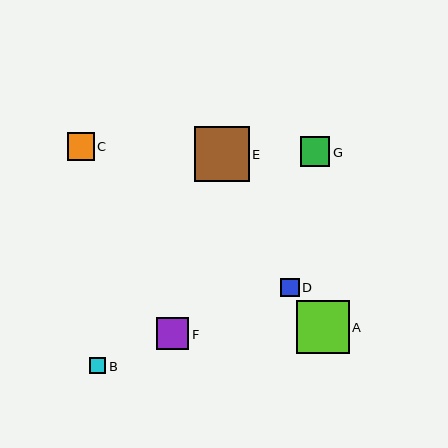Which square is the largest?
Square E is the largest with a size of approximately 55 pixels.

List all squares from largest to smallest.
From largest to smallest: E, A, F, G, C, D, B.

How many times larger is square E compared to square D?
Square E is approximately 3.0 times the size of square D.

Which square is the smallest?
Square B is the smallest with a size of approximately 17 pixels.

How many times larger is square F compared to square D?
Square F is approximately 1.8 times the size of square D.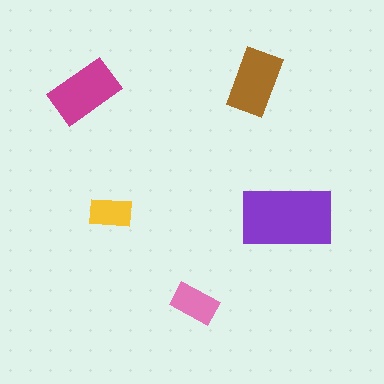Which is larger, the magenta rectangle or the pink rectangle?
The magenta one.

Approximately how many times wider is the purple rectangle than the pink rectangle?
About 2 times wider.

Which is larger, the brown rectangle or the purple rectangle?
The purple one.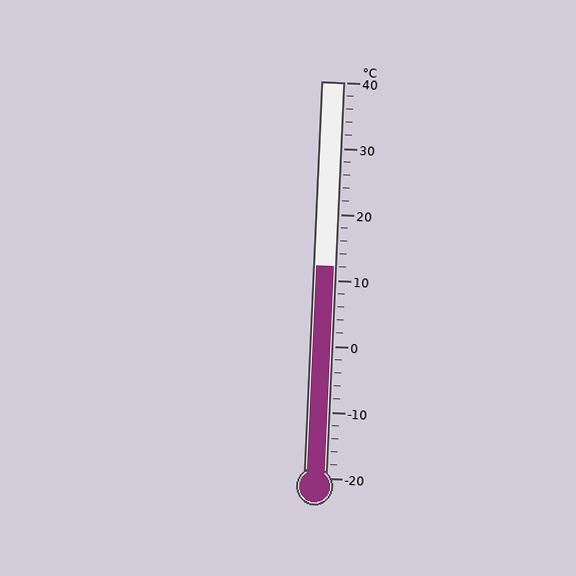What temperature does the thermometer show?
The thermometer shows approximately 12°C.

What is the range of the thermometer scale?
The thermometer scale ranges from -20°C to 40°C.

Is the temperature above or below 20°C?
The temperature is below 20°C.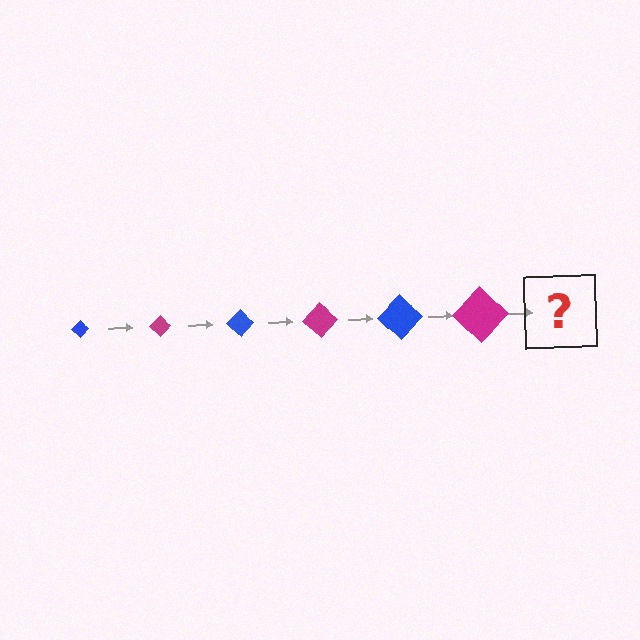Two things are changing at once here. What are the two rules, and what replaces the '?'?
The two rules are that the diamond grows larger each step and the color cycles through blue and magenta. The '?' should be a blue diamond, larger than the previous one.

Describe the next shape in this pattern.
It should be a blue diamond, larger than the previous one.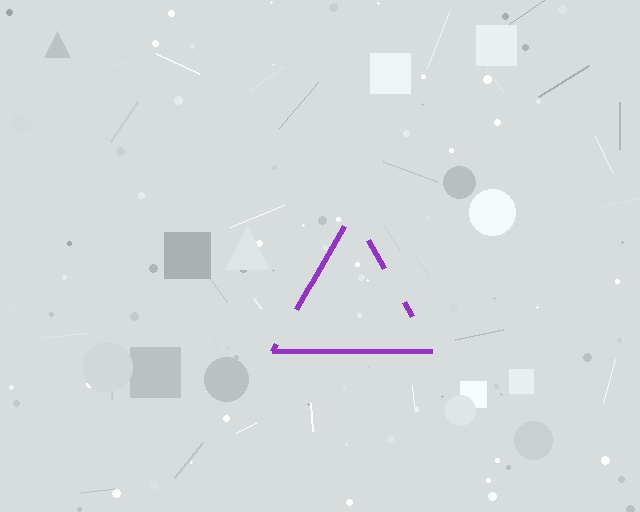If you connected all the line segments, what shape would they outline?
They would outline a triangle.